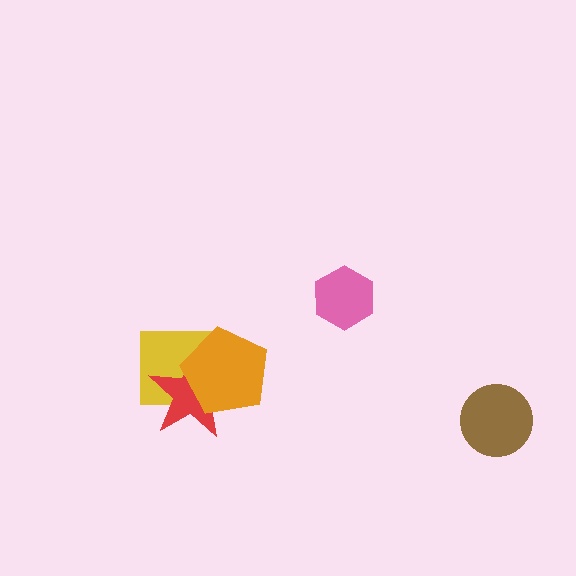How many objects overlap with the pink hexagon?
0 objects overlap with the pink hexagon.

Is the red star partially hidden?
Yes, it is partially covered by another shape.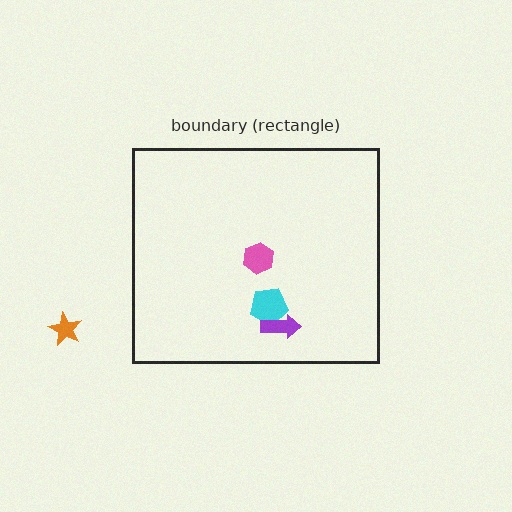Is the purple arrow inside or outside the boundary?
Inside.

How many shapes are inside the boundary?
3 inside, 1 outside.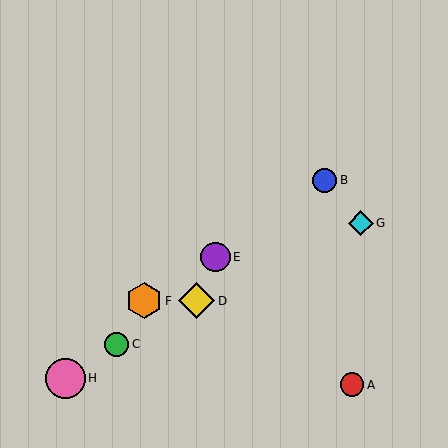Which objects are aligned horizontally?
Objects D, F are aligned horizontally.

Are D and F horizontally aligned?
Yes, both are at y≈301.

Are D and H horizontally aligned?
No, D is at y≈301 and H is at y≈378.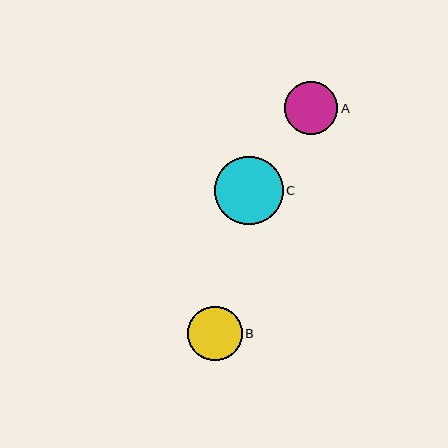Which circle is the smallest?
Circle A is the smallest with a size of approximately 53 pixels.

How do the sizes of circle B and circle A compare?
Circle B and circle A are approximately the same size.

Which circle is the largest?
Circle C is the largest with a size of approximately 68 pixels.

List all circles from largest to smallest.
From largest to smallest: C, B, A.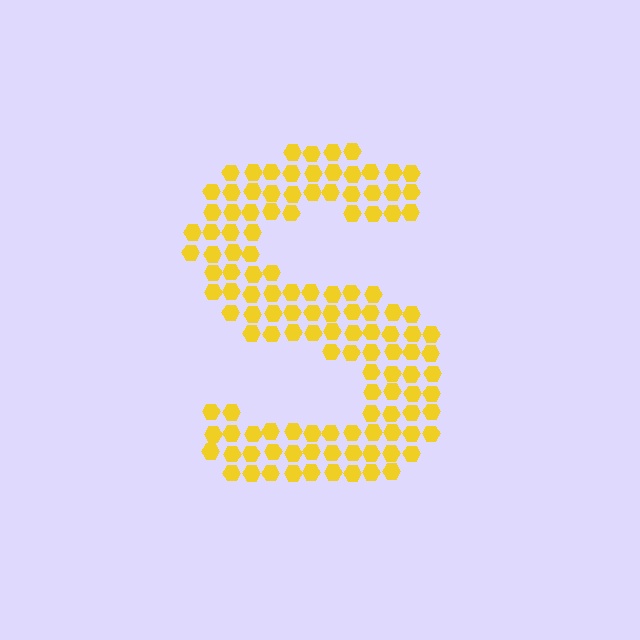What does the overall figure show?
The overall figure shows the letter S.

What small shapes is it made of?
It is made of small hexagons.